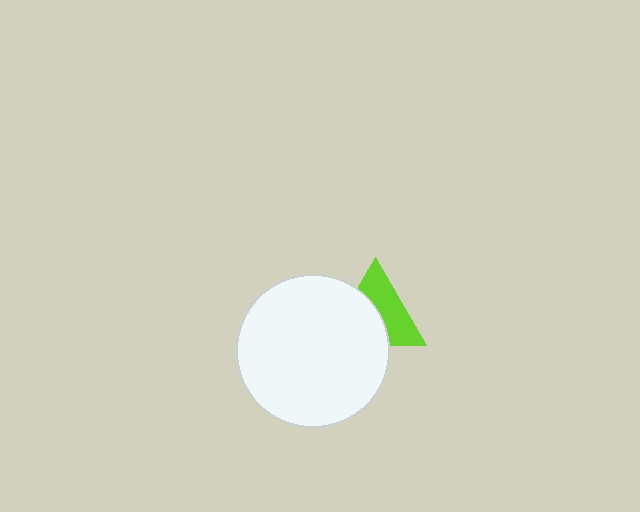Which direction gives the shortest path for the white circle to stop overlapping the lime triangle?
Moving toward the lower-left gives the shortest separation.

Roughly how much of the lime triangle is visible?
About half of it is visible (roughly 51%).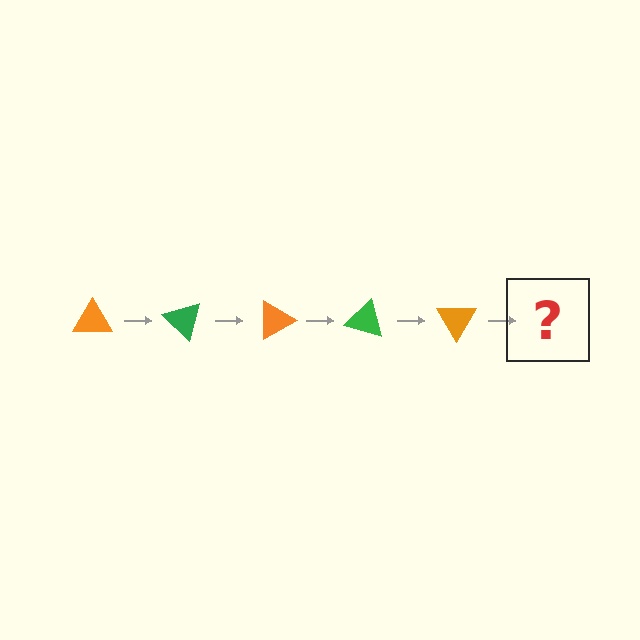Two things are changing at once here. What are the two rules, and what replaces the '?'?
The two rules are that it rotates 45 degrees each step and the color cycles through orange and green. The '?' should be a green triangle, rotated 225 degrees from the start.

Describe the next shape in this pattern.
It should be a green triangle, rotated 225 degrees from the start.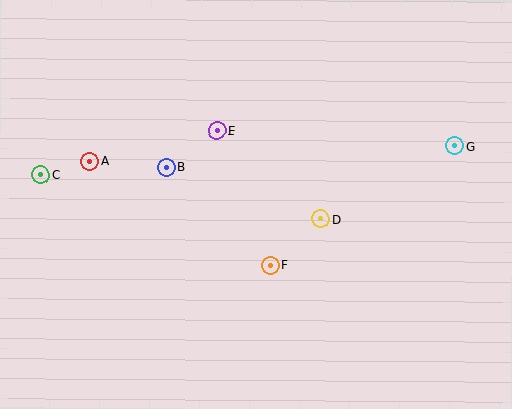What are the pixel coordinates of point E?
Point E is at (217, 130).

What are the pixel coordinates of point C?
Point C is at (41, 175).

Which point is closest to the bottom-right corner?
Point G is closest to the bottom-right corner.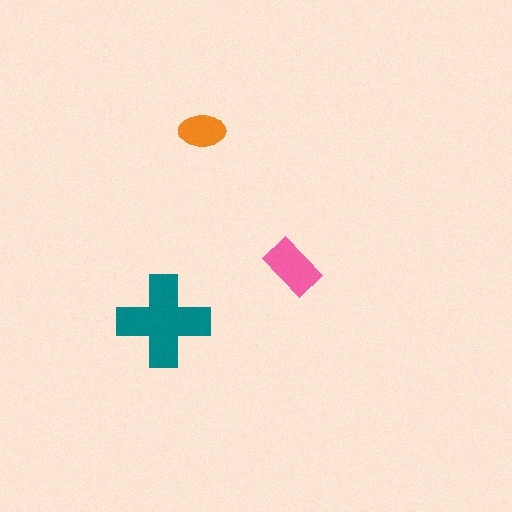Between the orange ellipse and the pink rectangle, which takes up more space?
The pink rectangle.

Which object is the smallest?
The orange ellipse.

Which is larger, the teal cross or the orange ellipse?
The teal cross.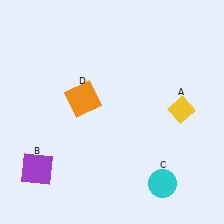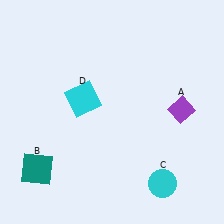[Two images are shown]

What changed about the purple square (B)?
In Image 1, B is purple. In Image 2, it changed to teal.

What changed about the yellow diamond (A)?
In Image 1, A is yellow. In Image 2, it changed to purple.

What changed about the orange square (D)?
In Image 1, D is orange. In Image 2, it changed to cyan.